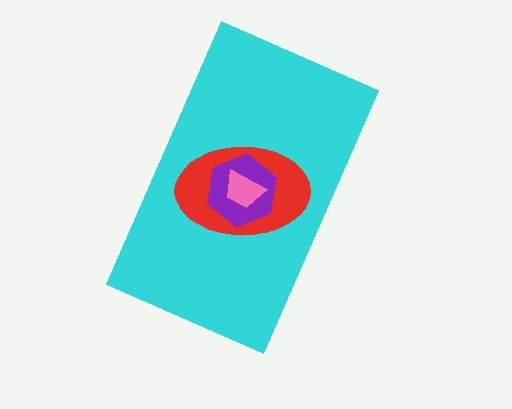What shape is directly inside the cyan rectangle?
The red ellipse.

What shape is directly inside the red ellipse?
The purple hexagon.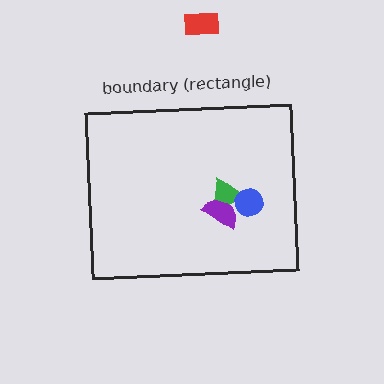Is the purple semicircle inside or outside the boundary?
Inside.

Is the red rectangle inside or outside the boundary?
Outside.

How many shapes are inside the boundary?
3 inside, 1 outside.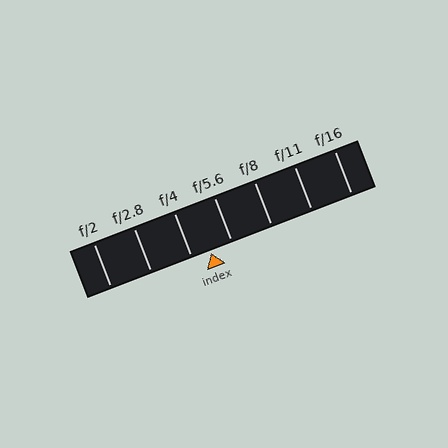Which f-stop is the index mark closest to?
The index mark is closest to f/4.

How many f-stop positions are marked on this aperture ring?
There are 7 f-stop positions marked.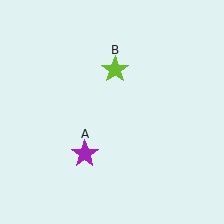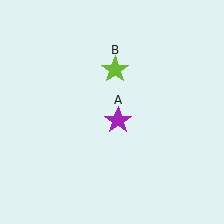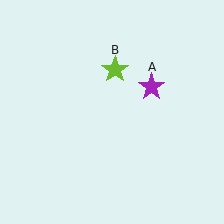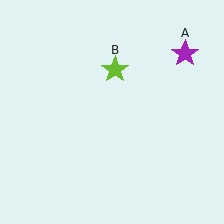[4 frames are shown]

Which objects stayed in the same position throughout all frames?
Lime star (object B) remained stationary.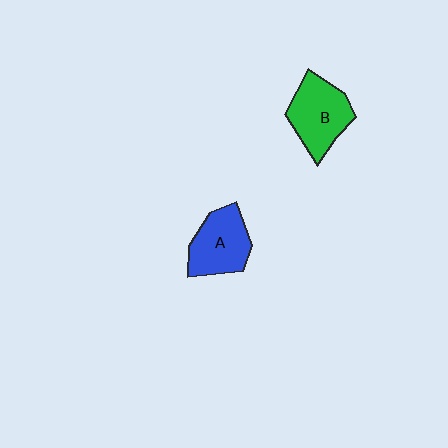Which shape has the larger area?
Shape B (green).